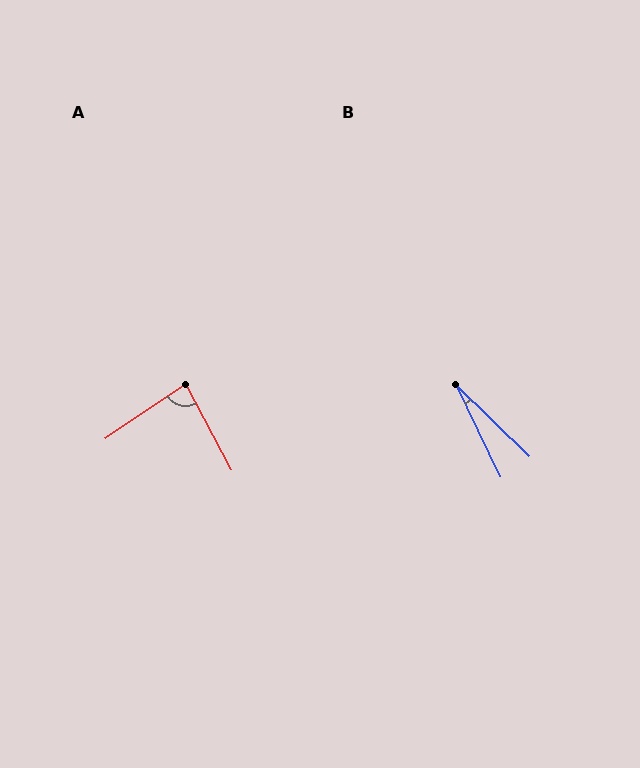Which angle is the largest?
A, at approximately 84 degrees.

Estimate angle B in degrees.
Approximately 19 degrees.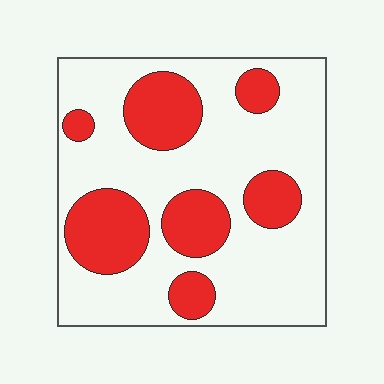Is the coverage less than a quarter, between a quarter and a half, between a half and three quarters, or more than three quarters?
Between a quarter and a half.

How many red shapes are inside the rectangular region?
7.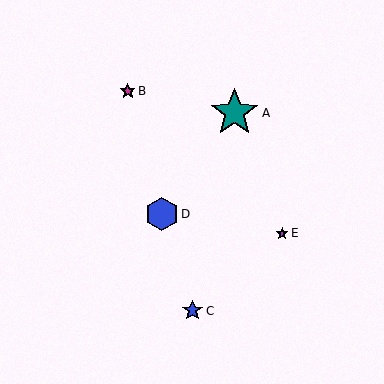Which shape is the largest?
The teal star (labeled A) is the largest.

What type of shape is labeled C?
Shape C is a blue star.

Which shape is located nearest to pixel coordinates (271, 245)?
The purple star (labeled E) at (282, 233) is nearest to that location.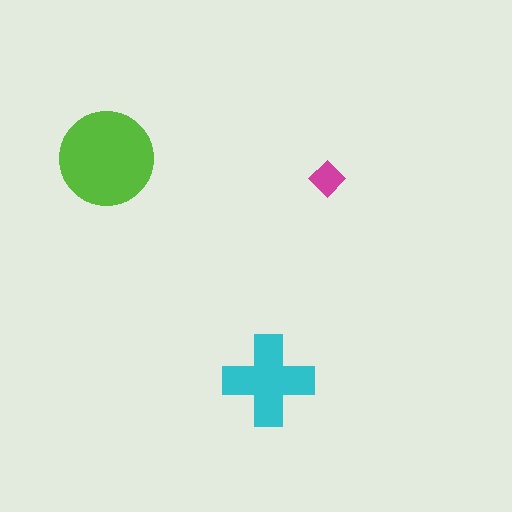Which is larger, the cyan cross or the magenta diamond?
The cyan cross.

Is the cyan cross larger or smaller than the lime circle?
Smaller.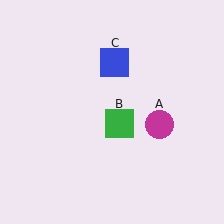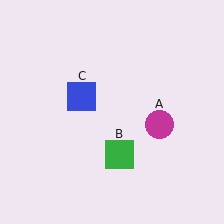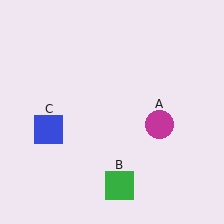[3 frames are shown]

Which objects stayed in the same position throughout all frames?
Magenta circle (object A) remained stationary.